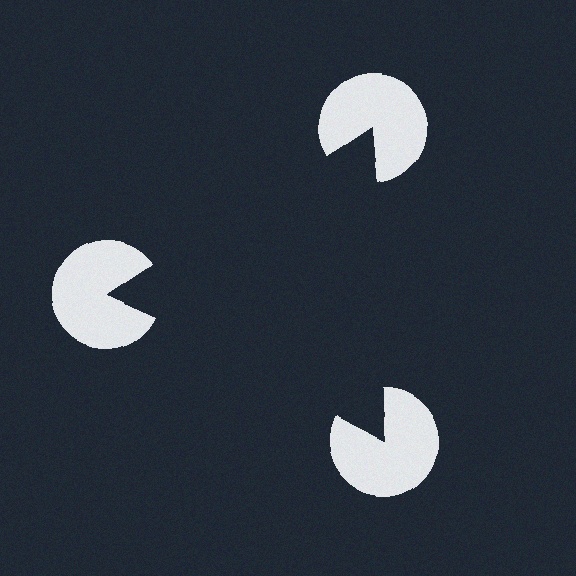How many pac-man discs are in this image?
There are 3 — one at each vertex of the illusory triangle.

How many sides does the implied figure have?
3 sides.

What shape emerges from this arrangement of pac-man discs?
An illusory triangle — its edges are inferred from the aligned wedge cuts in the pac-man discs, not physically drawn.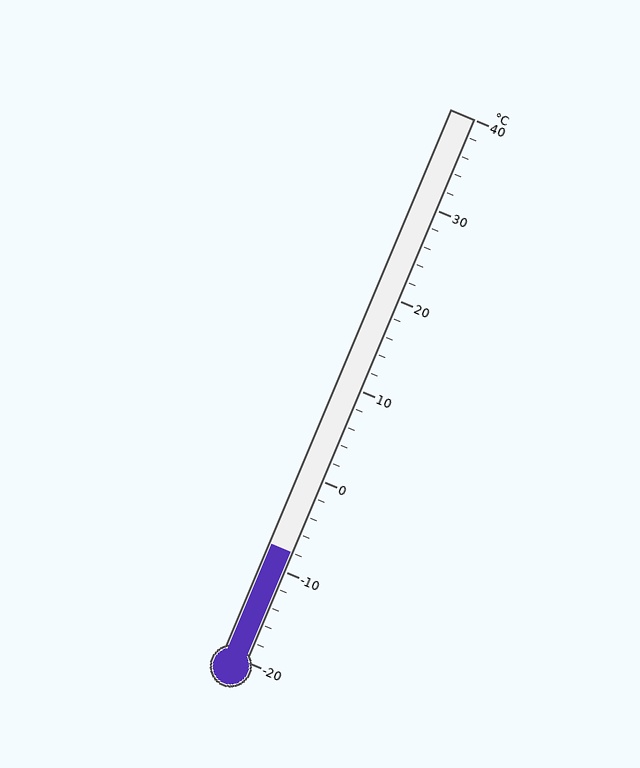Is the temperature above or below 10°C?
The temperature is below 10°C.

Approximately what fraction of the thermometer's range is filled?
The thermometer is filled to approximately 20% of its range.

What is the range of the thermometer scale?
The thermometer scale ranges from -20°C to 40°C.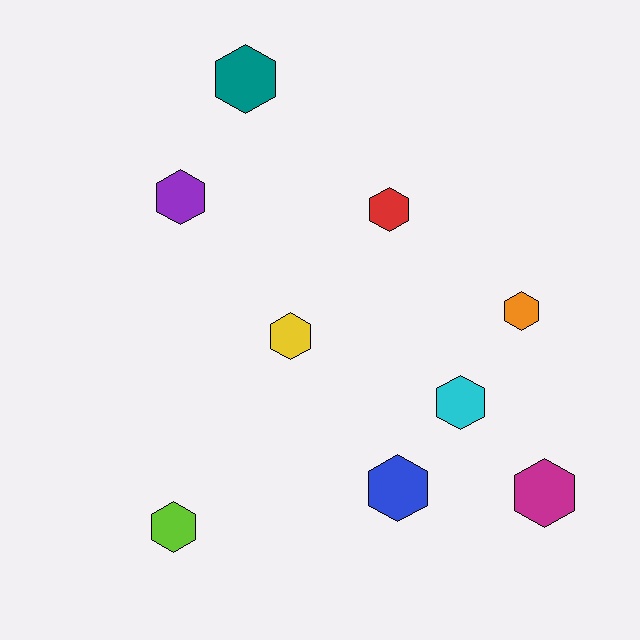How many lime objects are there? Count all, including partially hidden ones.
There is 1 lime object.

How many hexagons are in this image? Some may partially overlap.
There are 9 hexagons.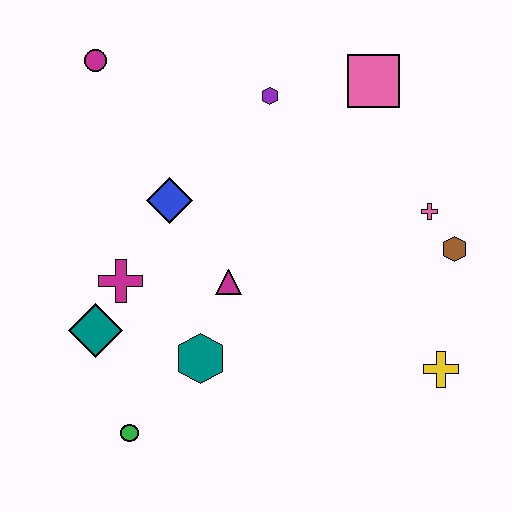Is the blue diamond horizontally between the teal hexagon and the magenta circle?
Yes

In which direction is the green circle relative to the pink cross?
The green circle is to the left of the pink cross.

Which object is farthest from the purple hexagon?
The green circle is farthest from the purple hexagon.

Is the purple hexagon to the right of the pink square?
No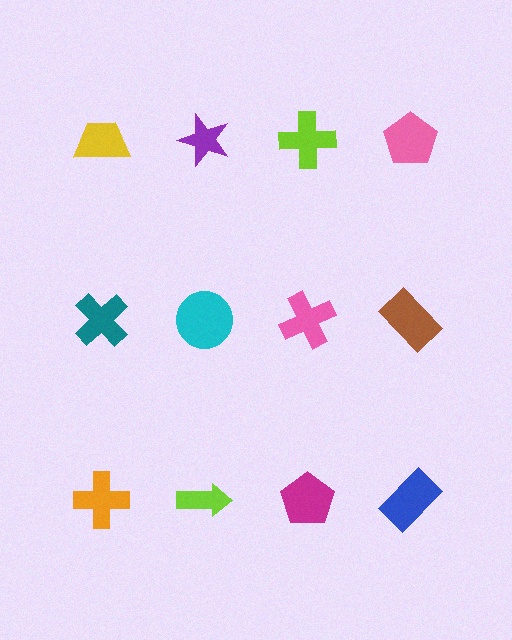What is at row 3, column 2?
A lime arrow.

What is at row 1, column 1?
A yellow trapezoid.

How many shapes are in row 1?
4 shapes.